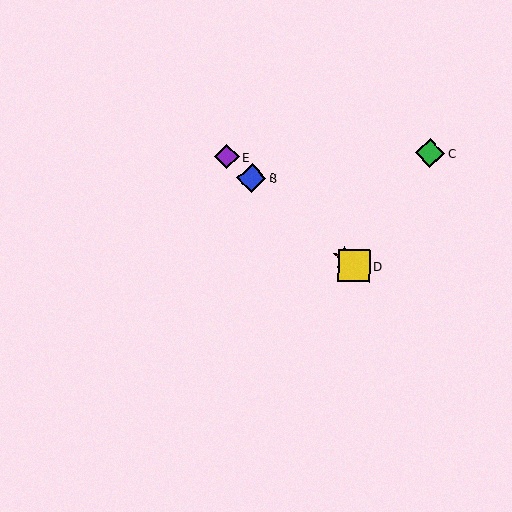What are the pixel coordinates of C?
Object C is at (430, 153).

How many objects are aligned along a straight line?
4 objects (A, B, D, E) are aligned along a straight line.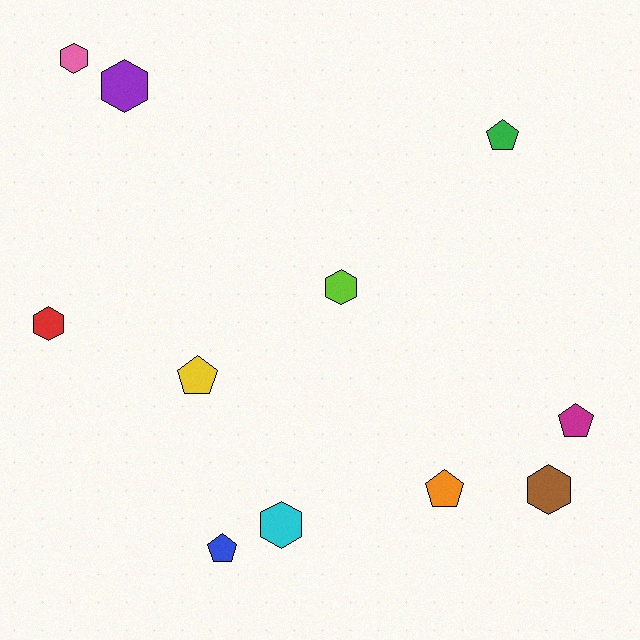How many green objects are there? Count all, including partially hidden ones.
There is 1 green object.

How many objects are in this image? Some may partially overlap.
There are 11 objects.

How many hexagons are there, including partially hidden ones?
There are 6 hexagons.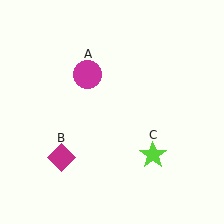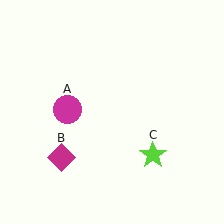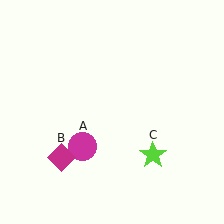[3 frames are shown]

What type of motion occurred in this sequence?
The magenta circle (object A) rotated counterclockwise around the center of the scene.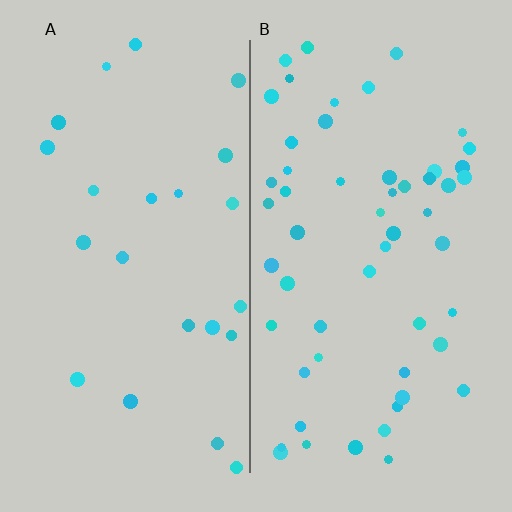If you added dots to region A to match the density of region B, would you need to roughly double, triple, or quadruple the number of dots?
Approximately double.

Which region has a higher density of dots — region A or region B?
B (the right).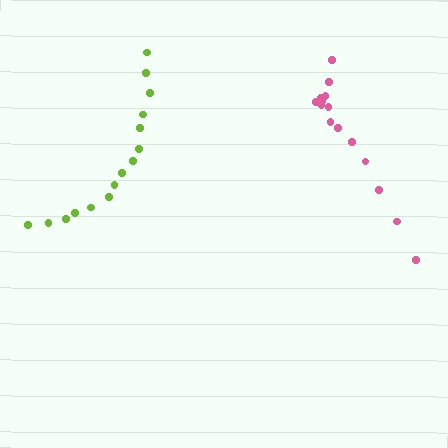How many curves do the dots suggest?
There are 2 distinct paths.